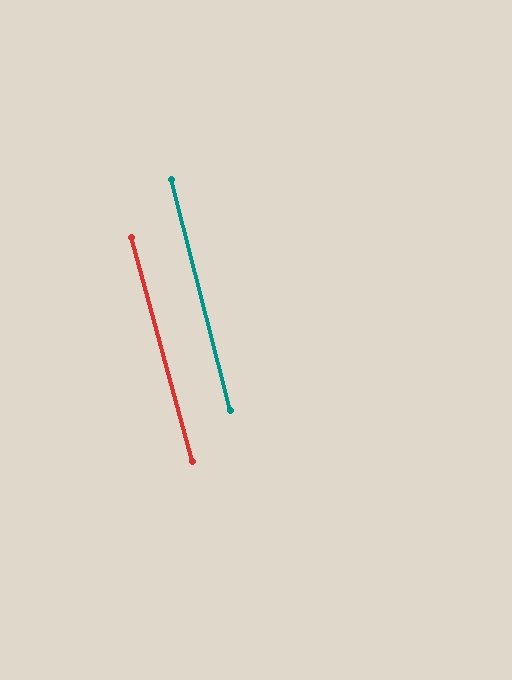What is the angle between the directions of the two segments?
Approximately 1 degree.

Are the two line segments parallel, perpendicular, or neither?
Parallel — their directions differ by only 0.8°.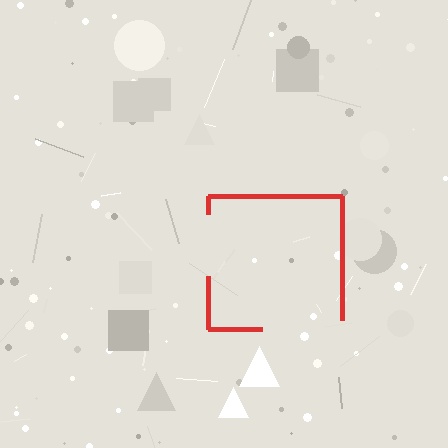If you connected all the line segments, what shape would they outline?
They would outline a square.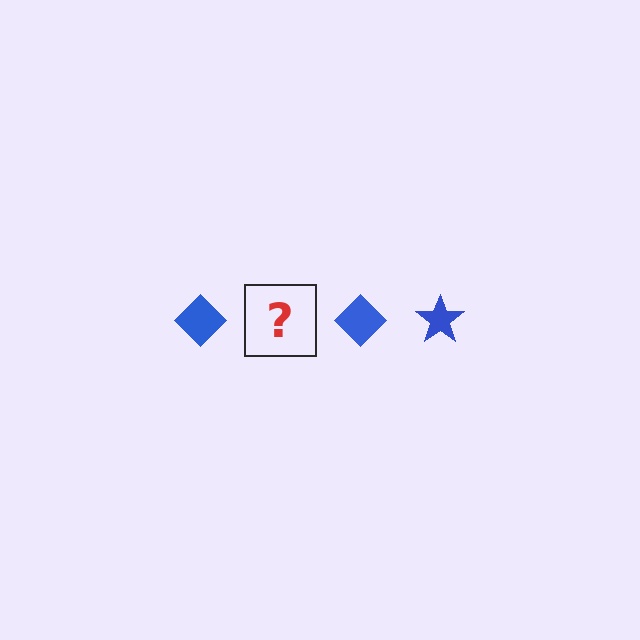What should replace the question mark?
The question mark should be replaced with a blue star.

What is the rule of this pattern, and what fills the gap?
The rule is that the pattern cycles through diamond, star shapes in blue. The gap should be filled with a blue star.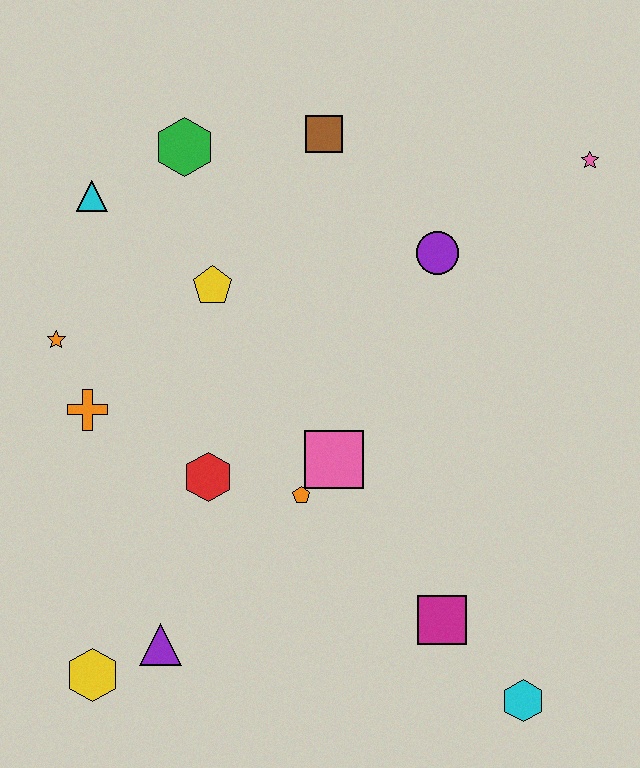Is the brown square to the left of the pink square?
Yes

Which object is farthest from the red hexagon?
The pink star is farthest from the red hexagon.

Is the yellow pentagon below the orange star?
No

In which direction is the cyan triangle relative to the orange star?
The cyan triangle is above the orange star.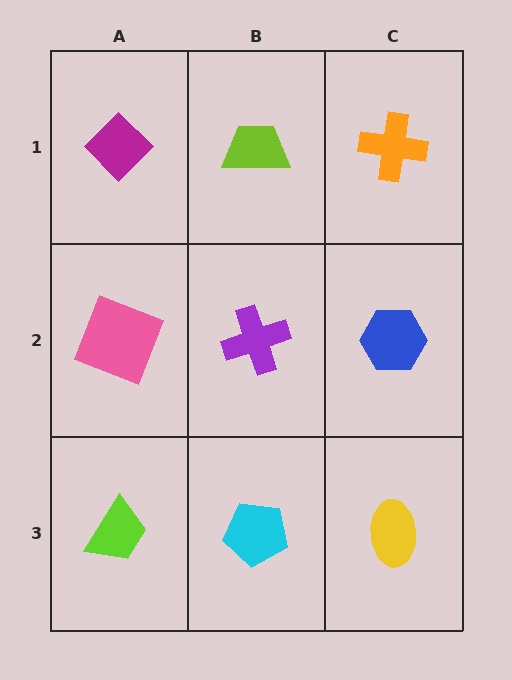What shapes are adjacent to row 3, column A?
A pink square (row 2, column A), a cyan pentagon (row 3, column B).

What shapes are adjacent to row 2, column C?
An orange cross (row 1, column C), a yellow ellipse (row 3, column C), a purple cross (row 2, column B).